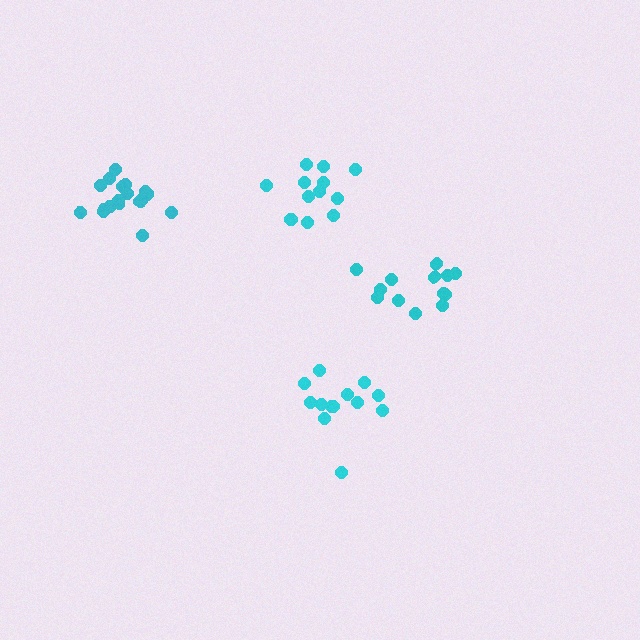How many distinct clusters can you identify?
There are 4 distinct clusters.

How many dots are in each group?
Group 1: 13 dots, Group 2: 12 dots, Group 3: 18 dots, Group 4: 13 dots (56 total).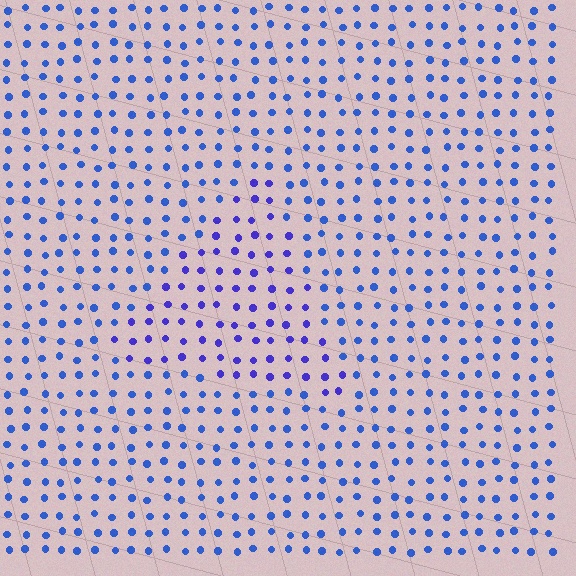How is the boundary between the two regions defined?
The boundary is defined purely by a slight shift in hue (about 25 degrees). Spacing, size, and orientation are identical on both sides.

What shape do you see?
I see a triangle.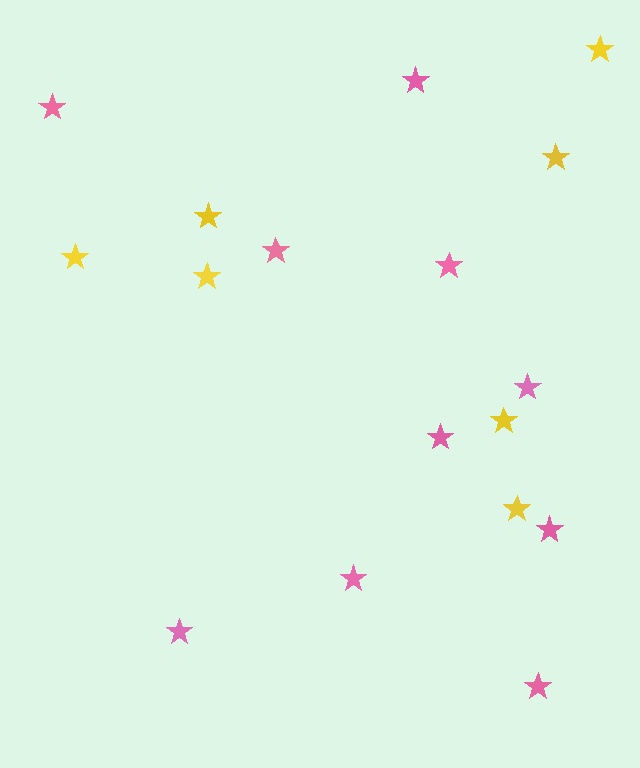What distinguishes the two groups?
There are 2 groups: one group of yellow stars (7) and one group of pink stars (10).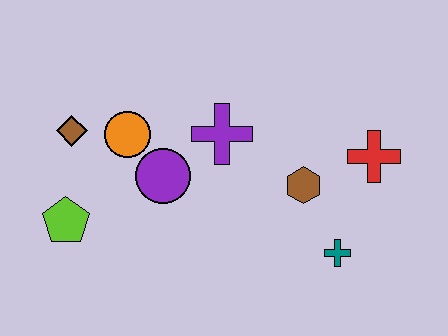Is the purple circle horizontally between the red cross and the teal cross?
No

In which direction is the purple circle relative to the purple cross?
The purple circle is to the left of the purple cross.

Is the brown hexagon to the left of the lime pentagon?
No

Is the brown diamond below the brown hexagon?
No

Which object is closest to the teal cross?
The brown hexagon is closest to the teal cross.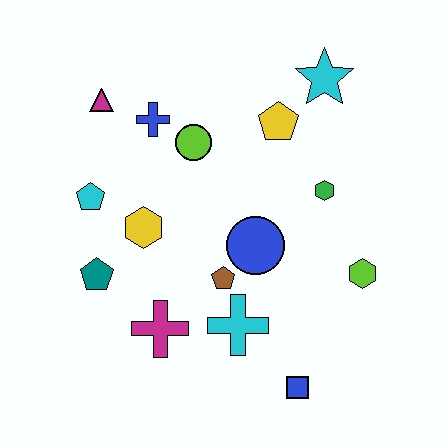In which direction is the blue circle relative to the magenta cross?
The blue circle is to the right of the magenta cross.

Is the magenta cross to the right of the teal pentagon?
Yes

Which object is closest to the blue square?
The cyan cross is closest to the blue square.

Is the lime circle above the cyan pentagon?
Yes